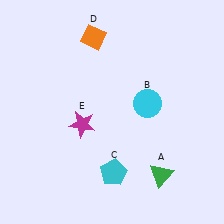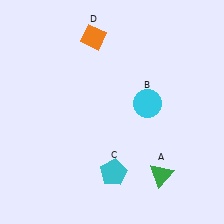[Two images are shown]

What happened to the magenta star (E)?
The magenta star (E) was removed in Image 2. It was in the bottom-left area of Image 1.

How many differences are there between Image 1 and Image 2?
There is 1 difference between the two images.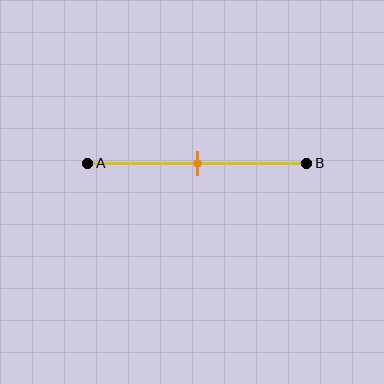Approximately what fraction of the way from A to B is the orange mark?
The orange mark is approximately 50% of the way from A to B.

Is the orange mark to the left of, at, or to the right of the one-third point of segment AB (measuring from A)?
The orange mark is to the right of the one-third point of segment AB.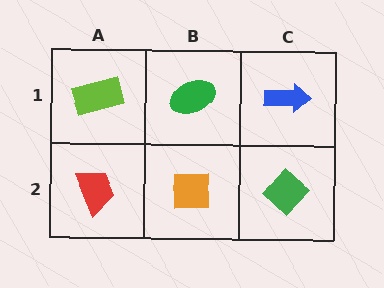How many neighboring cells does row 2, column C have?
2.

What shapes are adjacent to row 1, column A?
A red trapezoid (row 2, column A), a green ellipse (row 1, column B).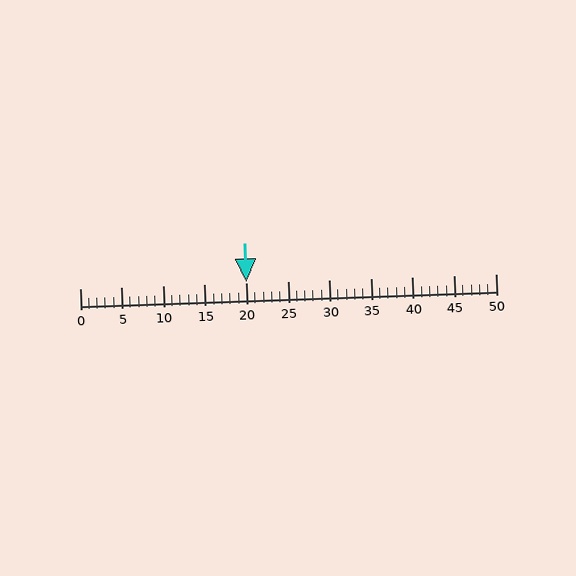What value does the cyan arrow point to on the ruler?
The cyan arrow points to approximately 20.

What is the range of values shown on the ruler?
The ruler shows values from 0 to 50.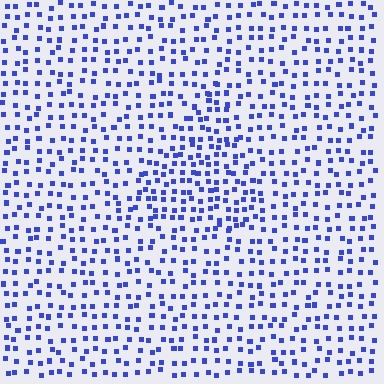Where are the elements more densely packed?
The elements are more densely packed inside the triangle boundary.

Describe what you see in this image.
The image contains small blue elements arranged at two different densities. A triangle-shaped region is visible where the elements are more densely packed than the surrounding area.